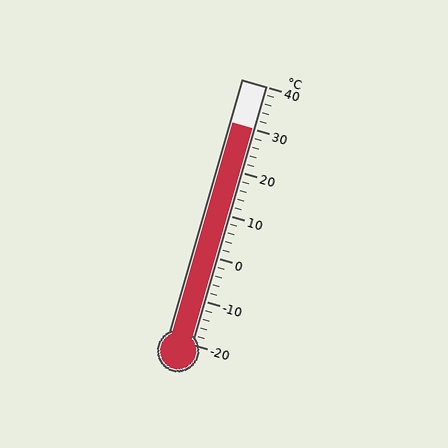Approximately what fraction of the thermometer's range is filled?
The thermometer is filled to approximately 85% of its range.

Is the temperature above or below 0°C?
The temperature is above 0°C.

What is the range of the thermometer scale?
The thermometer scale ranges from -20°C to 40°C.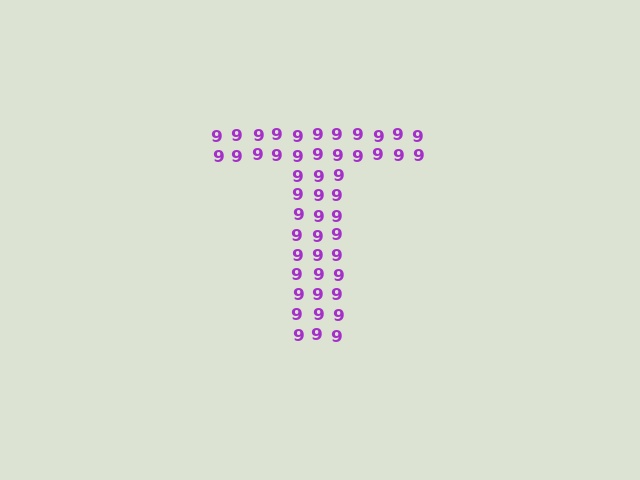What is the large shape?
The large shape is the letter T.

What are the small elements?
The small elements are digit 9's.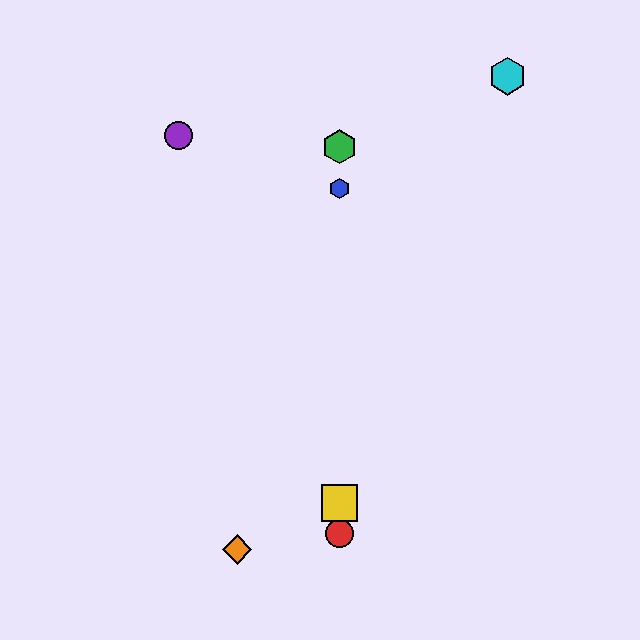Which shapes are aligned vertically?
The red circle, the blue hexagon, the green hexagon, the yellow square are aligned vertically.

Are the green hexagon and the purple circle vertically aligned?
No, the green hexagon is at x≈340 and the purple circle is at x≈179.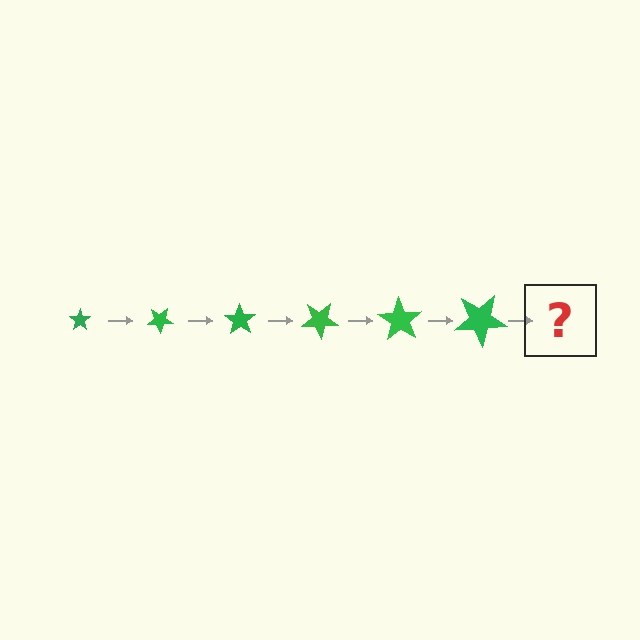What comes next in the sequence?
The next element should be a star, larger than the previous one and rotated 210 degrees from the start.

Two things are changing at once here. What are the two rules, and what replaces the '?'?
The two rules are that the star grows larger each step and it rotates 35 degrees each step. The '?' should be a star, larger than the previous one and rotated 210 degrees from the start.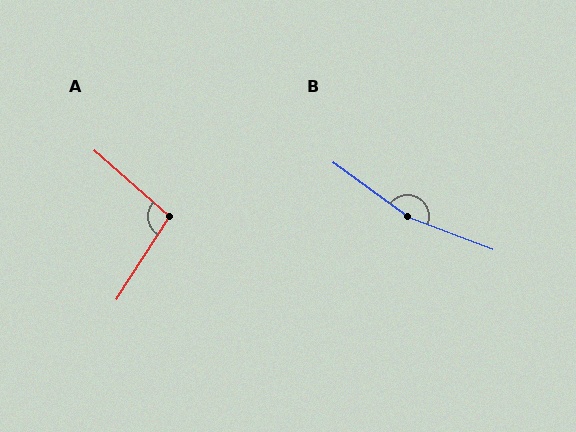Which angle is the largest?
B, at approximately 164 degrees.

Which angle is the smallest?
A, at approximately 99 degrees.